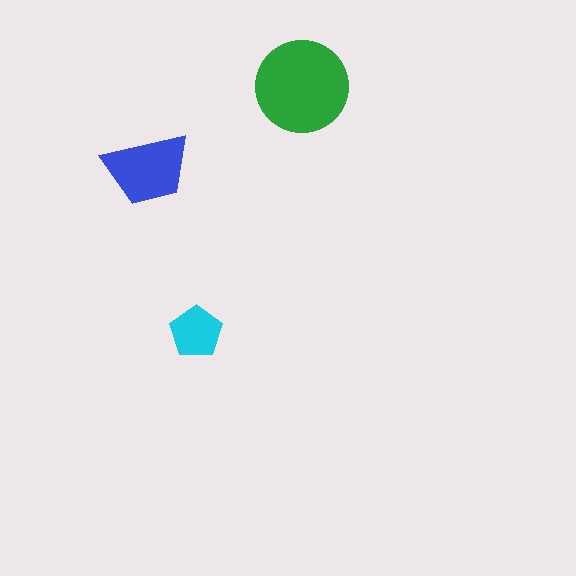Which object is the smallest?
The cyan pentagon.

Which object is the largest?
The green circle.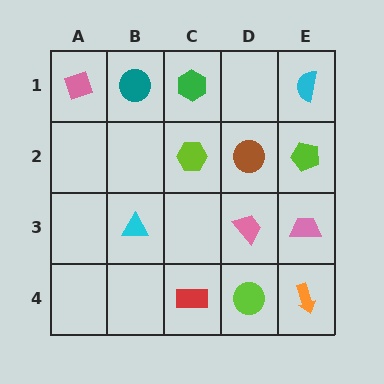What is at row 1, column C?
A green hexagon.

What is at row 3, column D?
A pink trapezoid.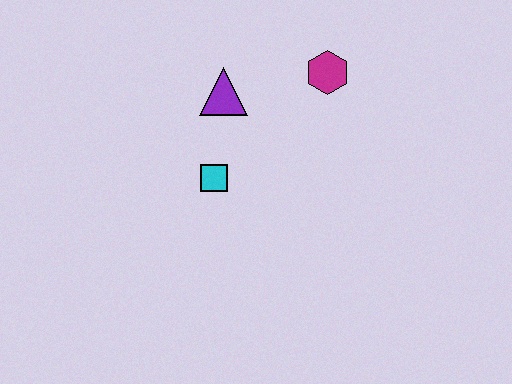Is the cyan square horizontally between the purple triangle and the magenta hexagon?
No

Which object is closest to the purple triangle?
The cyan square is closest to the purple triangle.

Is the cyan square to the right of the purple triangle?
No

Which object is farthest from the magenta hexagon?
The cyan square is farthest from the magenta hexagon.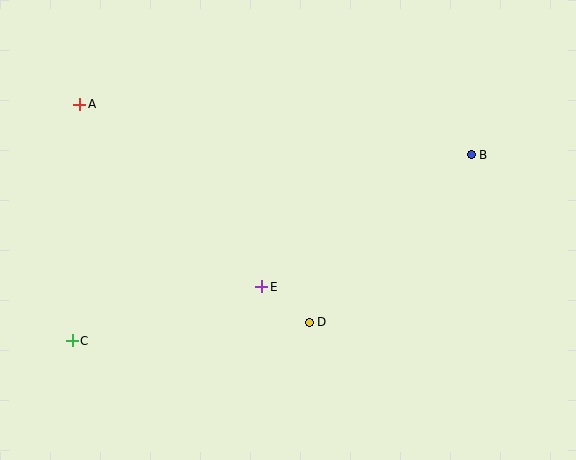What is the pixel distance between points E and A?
The distance between E and A is 258 pixels.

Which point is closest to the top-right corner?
Point B is closest to the top-right corner.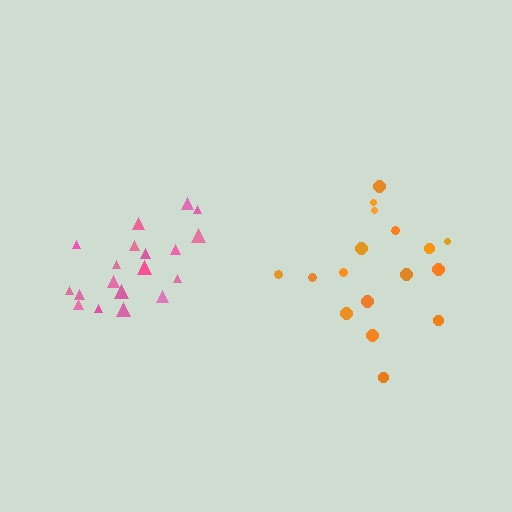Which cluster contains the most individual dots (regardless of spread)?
Pink (19).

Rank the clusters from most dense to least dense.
pink, orange.